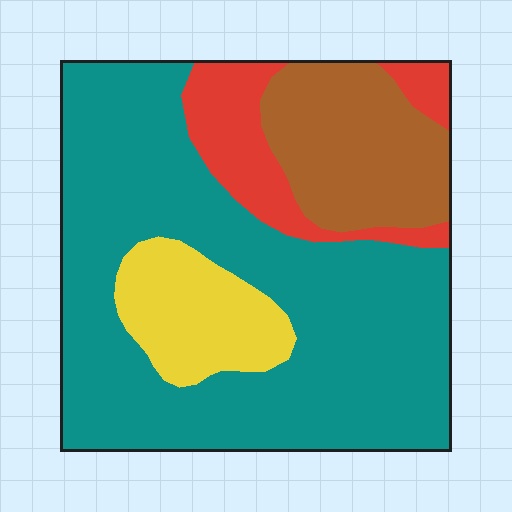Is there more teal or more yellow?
Teal.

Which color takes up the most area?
Teal, at roughly 60%.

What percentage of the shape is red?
Red takes up about one eighth (1/8) of the shape.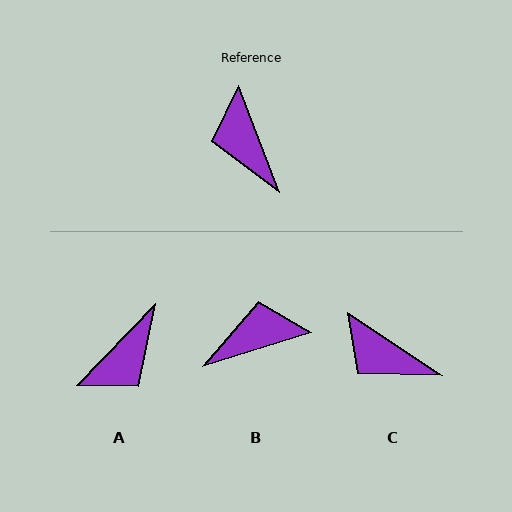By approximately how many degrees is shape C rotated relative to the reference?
Approximately 36 degrees counter-clockwise.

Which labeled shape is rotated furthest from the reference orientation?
A, about 115 degrees away.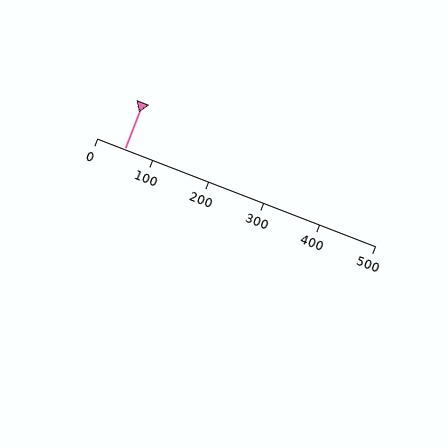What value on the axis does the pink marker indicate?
The marker indicates approximately 50.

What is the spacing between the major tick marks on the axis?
The major ticks are spaced 100 apart.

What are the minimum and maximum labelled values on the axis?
The axis runs from 0 to 500.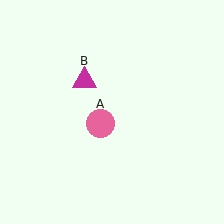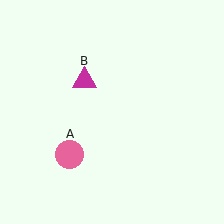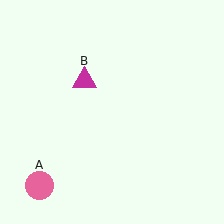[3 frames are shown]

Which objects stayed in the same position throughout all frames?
Magenta triangle (object B) remained stationary.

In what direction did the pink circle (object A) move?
The pink circle (object A) moved down and to the left.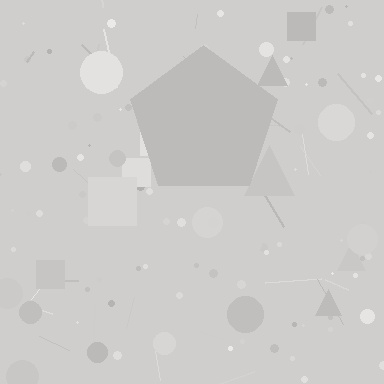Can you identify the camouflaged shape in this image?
The camouflaged shape is a pentagon.